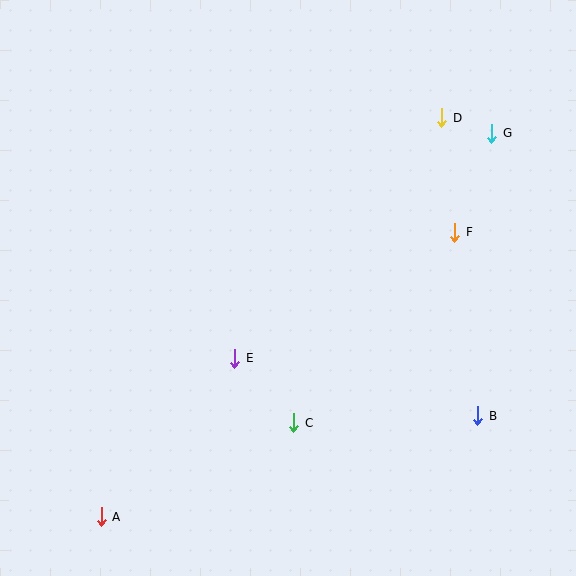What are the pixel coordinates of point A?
Point A is at (101, 517).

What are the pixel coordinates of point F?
Point F is at (455, 232).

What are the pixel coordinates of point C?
Point C is at (294, 423).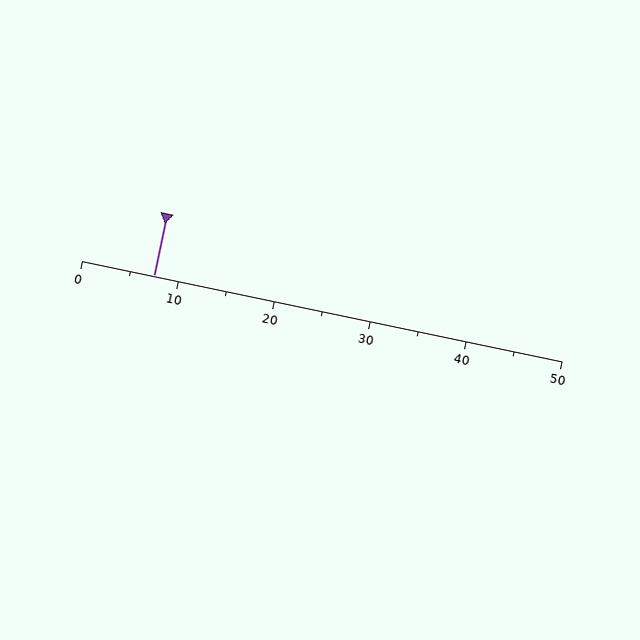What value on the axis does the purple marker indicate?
The marker indicates approximately 7.5.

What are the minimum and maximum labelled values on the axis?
The axis runs from 0 to 50.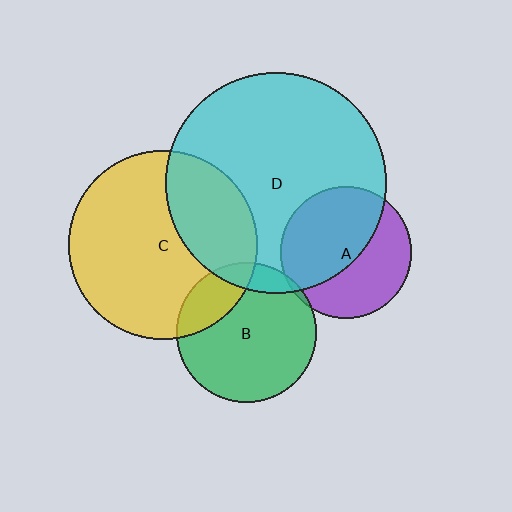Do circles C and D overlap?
Yes.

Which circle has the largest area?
Circle D (cyan).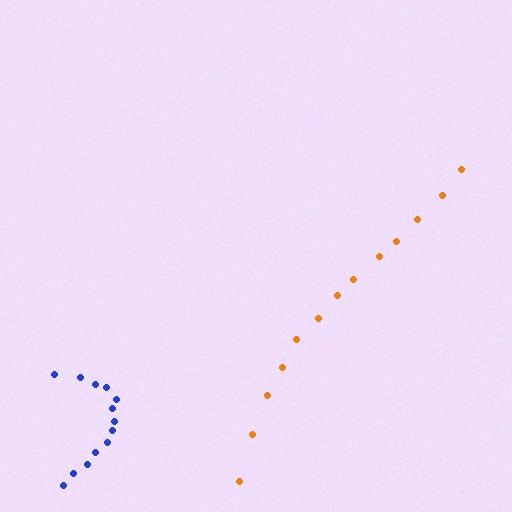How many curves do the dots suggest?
There are 2 distinct paths.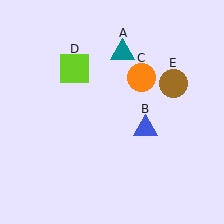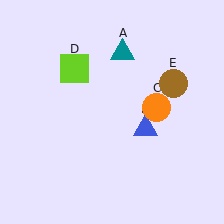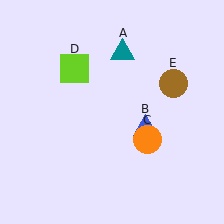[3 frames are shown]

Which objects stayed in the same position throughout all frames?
Teal triangle (object A) and blue triangle (object B) and lime square (object D) and brown circle (object E) remained stationary.